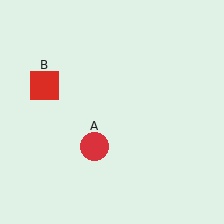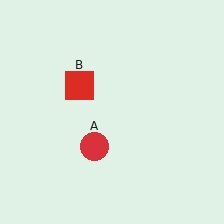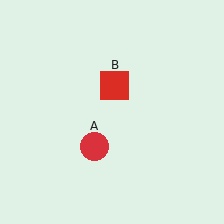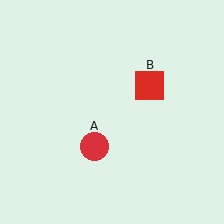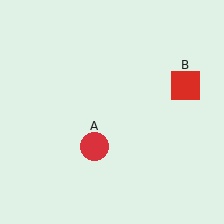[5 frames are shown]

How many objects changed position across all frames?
1 object changed position: red square (object B).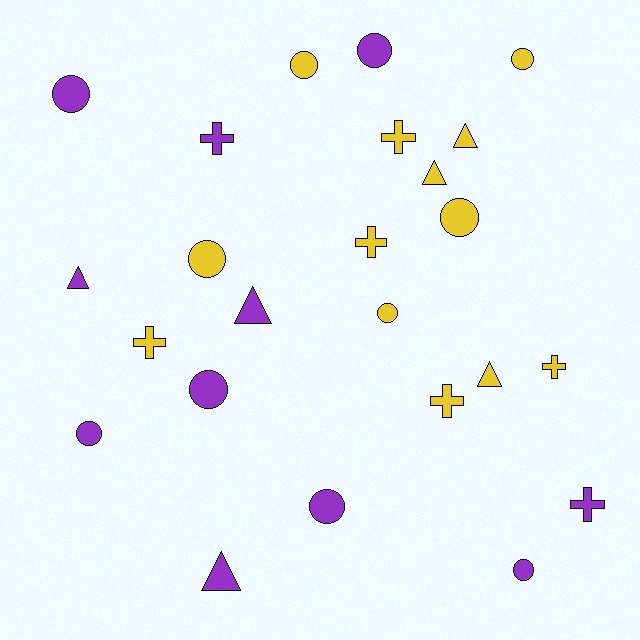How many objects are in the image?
There are 24 objects.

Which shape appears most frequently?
Circle, with 11 objects.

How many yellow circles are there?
There are 5 yellow circles.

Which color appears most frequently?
Yellow, with 13 objects.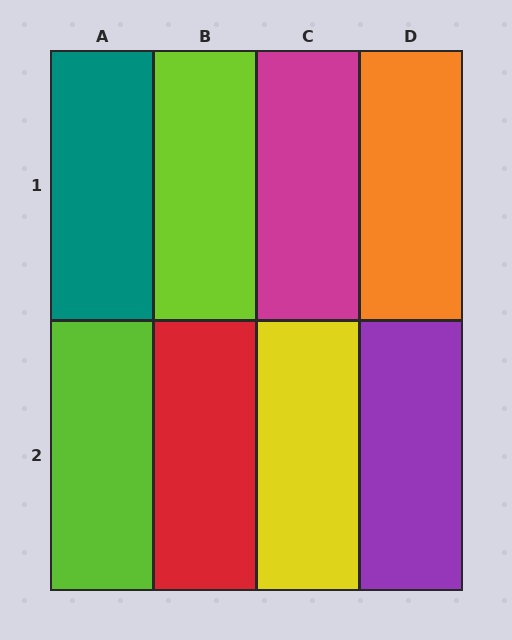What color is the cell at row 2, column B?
Red.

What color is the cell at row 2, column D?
Purple.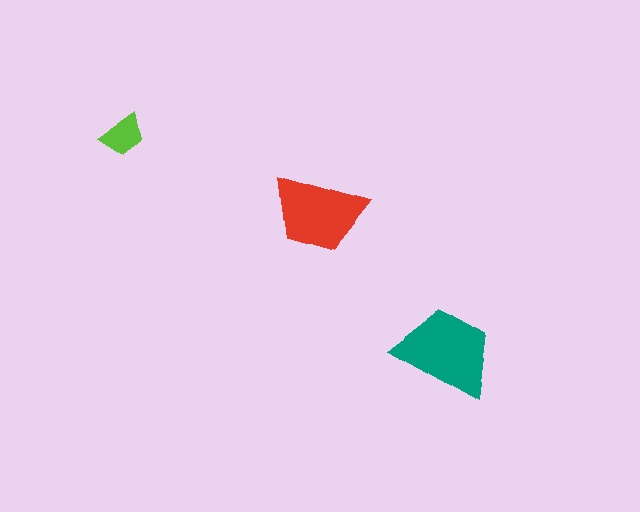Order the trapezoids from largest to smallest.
the teal one, the red one, the lime one.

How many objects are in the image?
There are 3 objects in the image.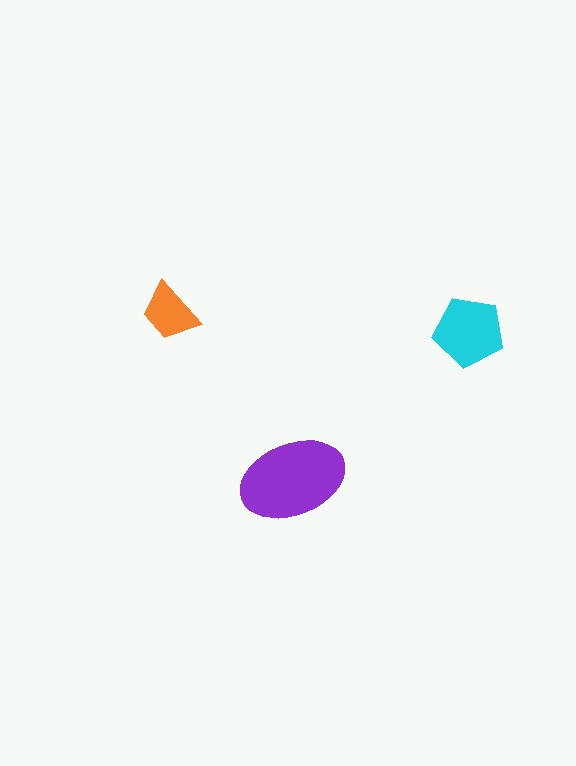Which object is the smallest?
The orange trapezoid.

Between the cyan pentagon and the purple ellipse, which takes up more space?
The purple ellipse.